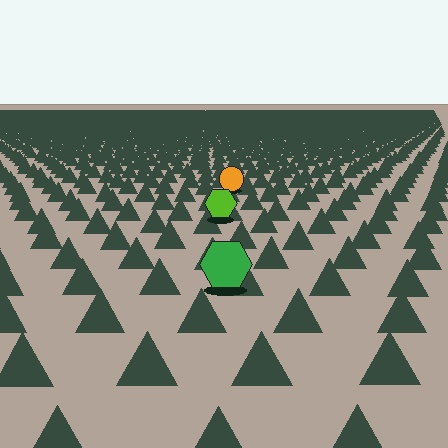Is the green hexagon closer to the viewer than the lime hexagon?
Yes. The green hexagon is closer — you can tell from the texture gradient: the ground texture is coarser near it.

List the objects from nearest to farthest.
From nearest to farthest: the green hexagon, the lime hexagon, the orange circle.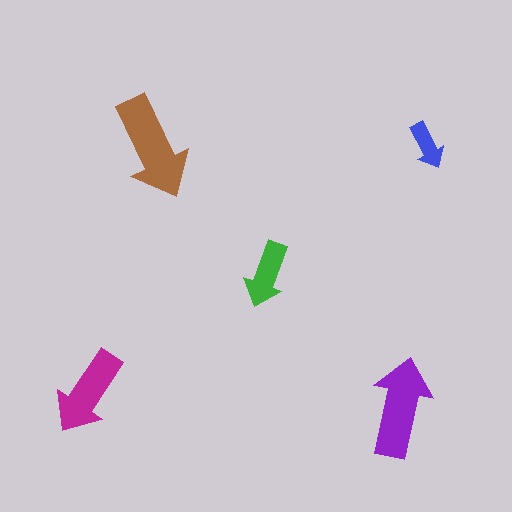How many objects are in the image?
There are 5 objects in the image.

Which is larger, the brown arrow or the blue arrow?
The brown one.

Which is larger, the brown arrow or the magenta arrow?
The brown one.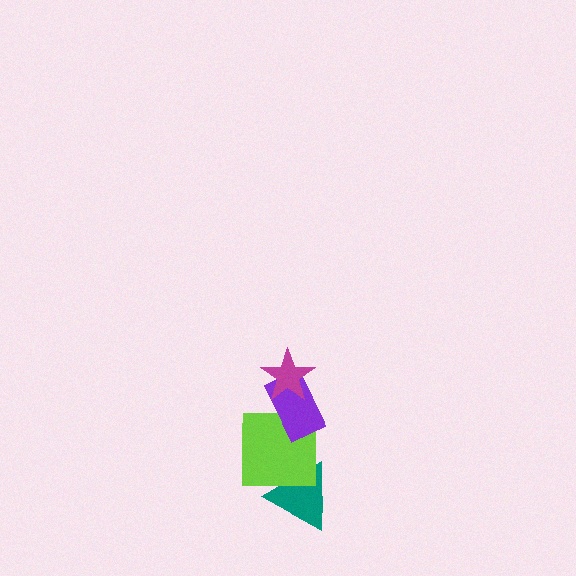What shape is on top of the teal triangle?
The lime square is on top of the teal triangle.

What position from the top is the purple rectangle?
The purple rectangle is 2nd from the top.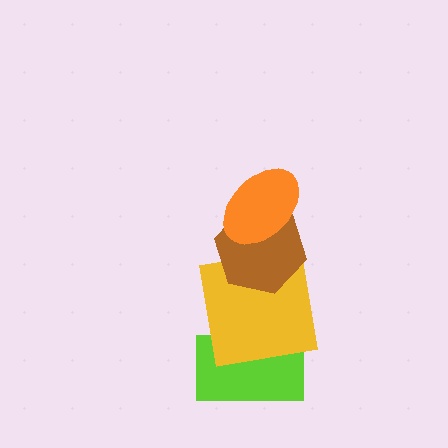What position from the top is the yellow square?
The yellow square is 3rd from the top.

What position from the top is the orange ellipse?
The orange ellipse is 1st from the top.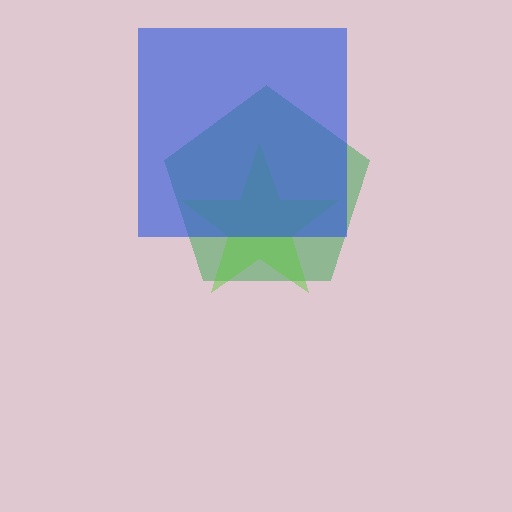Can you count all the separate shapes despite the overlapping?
Yes, there are 3 separate shapes.